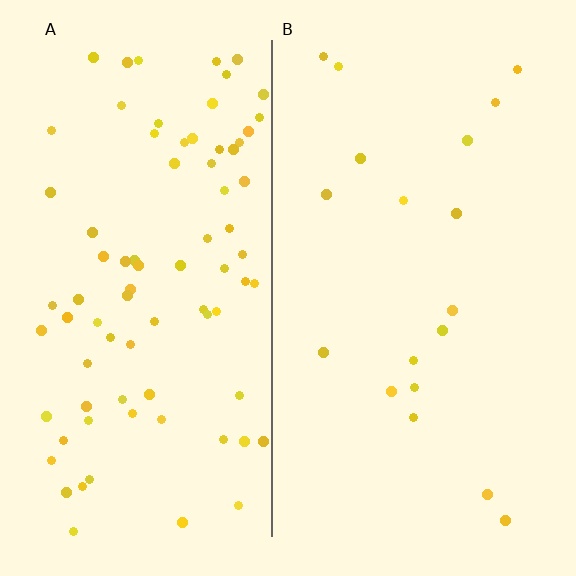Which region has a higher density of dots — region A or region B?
A (the left).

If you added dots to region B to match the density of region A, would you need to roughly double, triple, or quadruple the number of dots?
Approximately quadruple.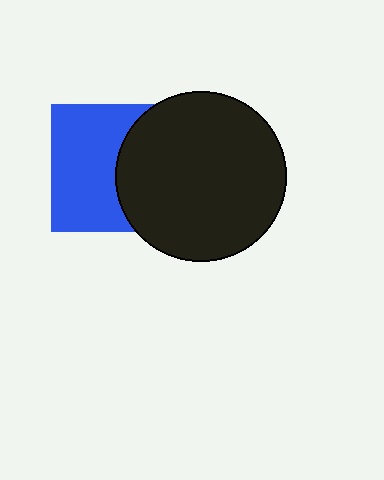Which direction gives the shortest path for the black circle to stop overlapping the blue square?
Moving right gives the shortest separation.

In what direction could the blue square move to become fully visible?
The blue square could move left. That would shift it out from behind the black circle entirely.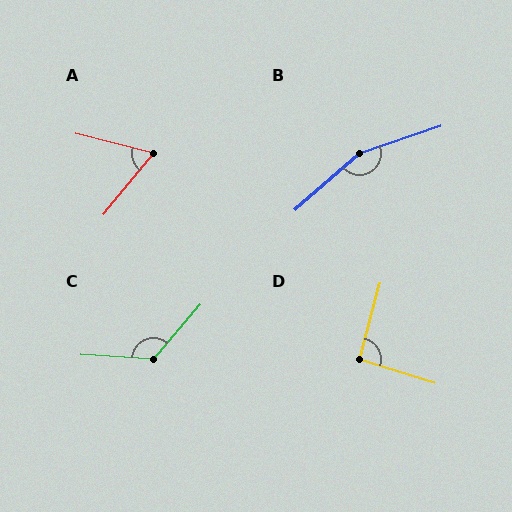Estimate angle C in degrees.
Approximately 127 degrees.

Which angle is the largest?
B, at approximately 158 degrees.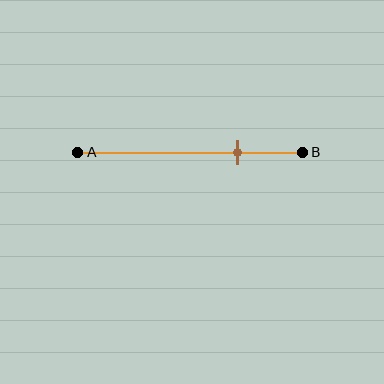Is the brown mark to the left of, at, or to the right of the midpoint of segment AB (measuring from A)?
The brown mark is to the right of the midpoint of segment AB.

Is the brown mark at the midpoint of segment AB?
No, the mark is at about 70% from A, not at the 50% midpoint.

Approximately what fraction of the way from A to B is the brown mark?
The brown mark is approximately 70% of the way from A to B.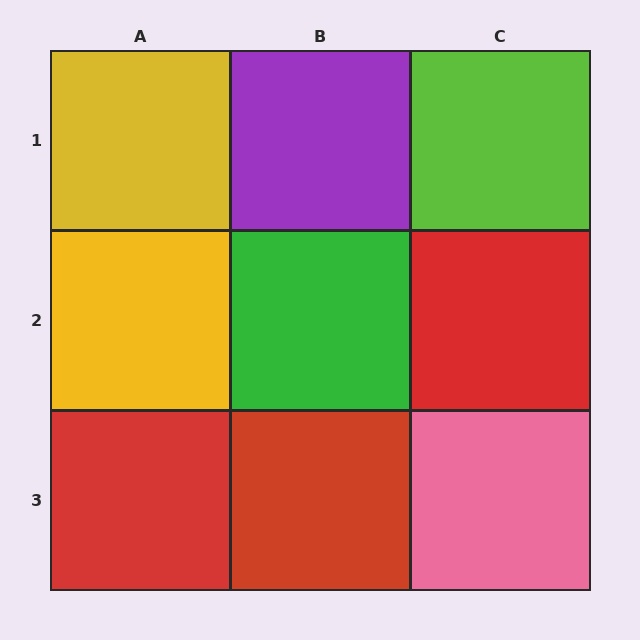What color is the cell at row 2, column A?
Yellow.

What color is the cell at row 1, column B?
Purple.